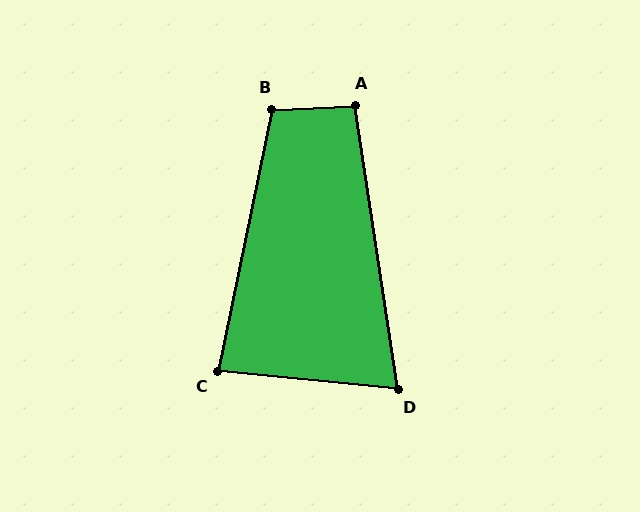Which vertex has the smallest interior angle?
D, at approximately 76 degrees.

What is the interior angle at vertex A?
Approximately 96 degrees (obtuse).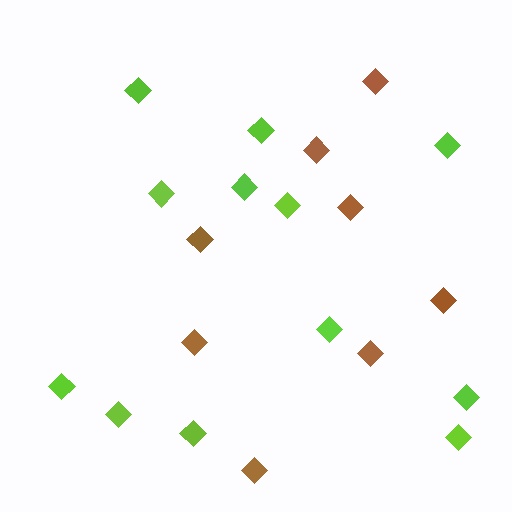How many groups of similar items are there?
There are 2 groups: one group of brown diamonds (8) and one group of lime diamonds (12).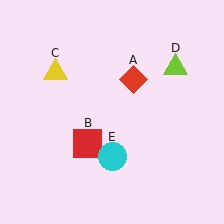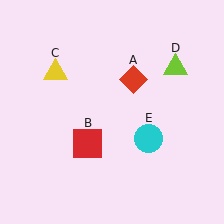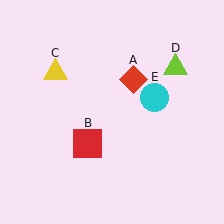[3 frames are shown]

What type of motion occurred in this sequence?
The cyan circle (object E) rotated counterclockwise around the center of the scene.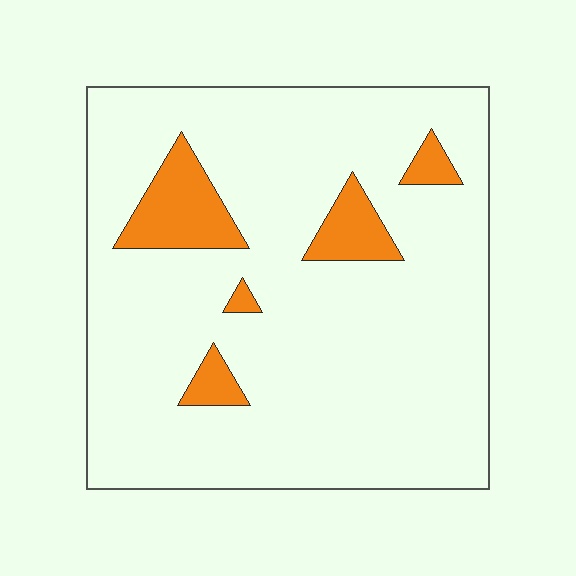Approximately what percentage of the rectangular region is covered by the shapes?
Approximately 10%.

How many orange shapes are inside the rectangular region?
5.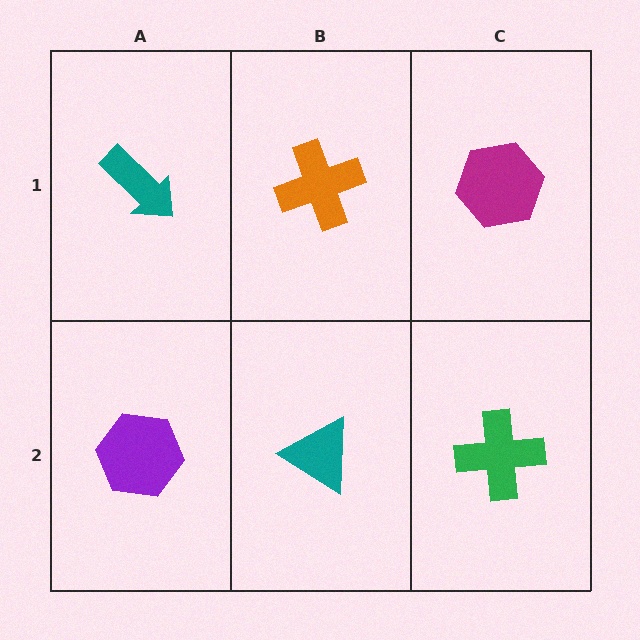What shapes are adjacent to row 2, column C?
A magenta hexagon (row 1, column C), a teal triangle (row 2, column B).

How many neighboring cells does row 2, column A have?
2.